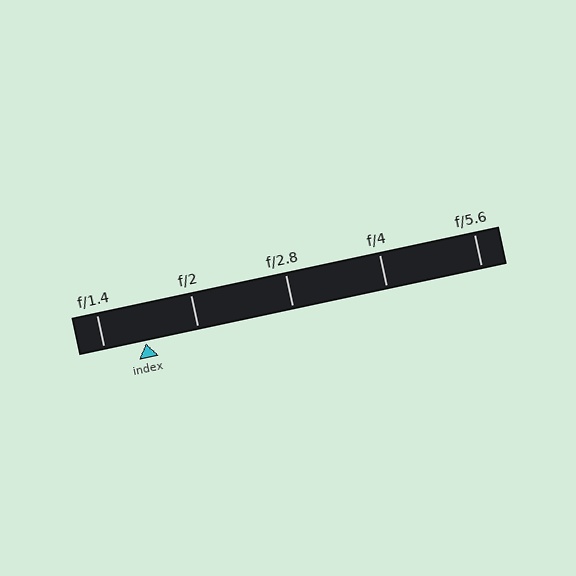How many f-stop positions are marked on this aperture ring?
There are 5 f-stop positions marked.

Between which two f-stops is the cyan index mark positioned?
The index mark is between f/1.4 and f/2.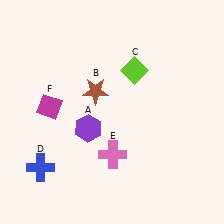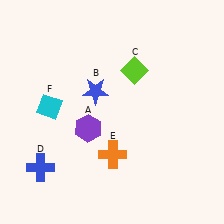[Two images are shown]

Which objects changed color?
B changed from brown to blue. E changed from pink to orange. F changed from magenta to cyan.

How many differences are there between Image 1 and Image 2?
There are 3 differences between the two images.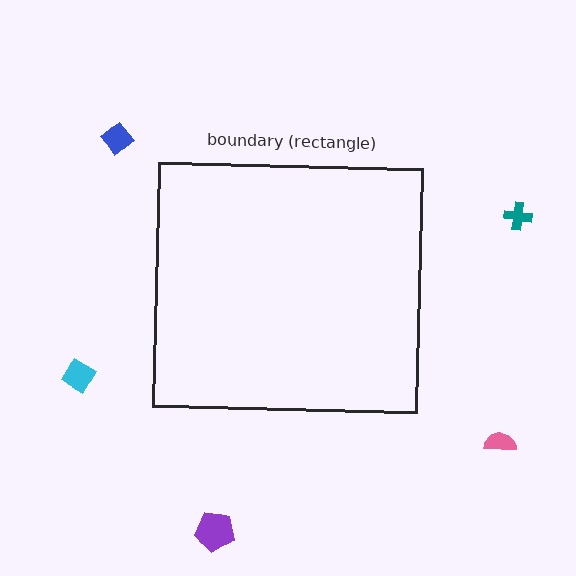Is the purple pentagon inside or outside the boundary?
Outside.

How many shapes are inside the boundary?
0 inside, 5 outside.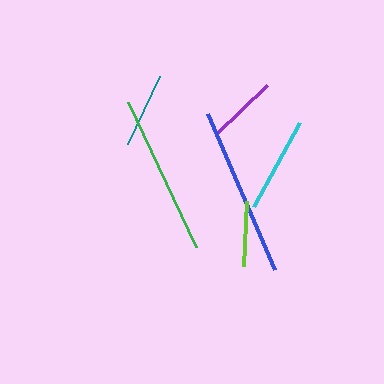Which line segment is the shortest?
The lime line is the shortest at approximately 66 pixels.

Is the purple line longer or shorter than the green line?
The green line is longer than the purple line.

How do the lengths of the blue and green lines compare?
The blue and green lines are approximately the same length.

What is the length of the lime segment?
The lime segment is approximately 66 pixels long.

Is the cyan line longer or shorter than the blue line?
The blue line is longer than the cyan line.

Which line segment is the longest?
The blue line is the longest at approximately 170 pixels.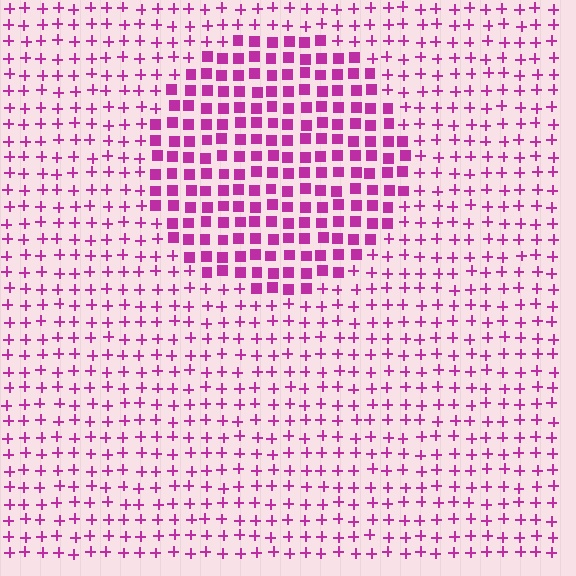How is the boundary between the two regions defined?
The boundary is defined by a change in element shape: squares inside vs. plus signs outside. All elements share the same color and spacing.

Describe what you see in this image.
The image is filled with small magenta elements arranged in a uniform grid. A circle-shaped region contains squares, while the surrounding area contains plus signs. The boundary is defined purely by the change in element shape.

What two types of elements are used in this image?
The image uses squares inside the circle region and plus signs outside it.